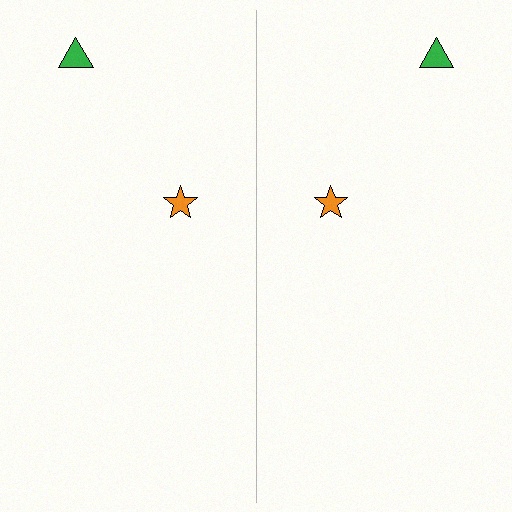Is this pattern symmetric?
Yes, this pattern has bilateral (reflection) symmetry.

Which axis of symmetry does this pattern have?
The pattern has a vertical axis of symmetry running through the center of the image.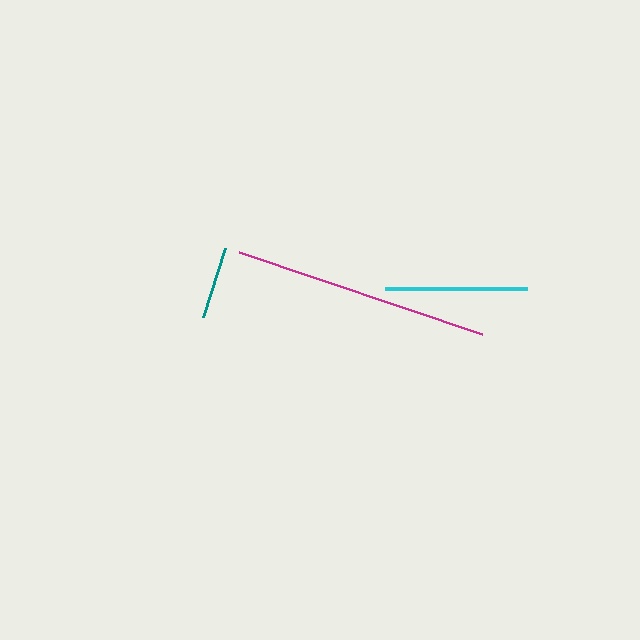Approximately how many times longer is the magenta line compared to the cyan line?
The magenta line is approximately 1.8 times the length of the cyan line.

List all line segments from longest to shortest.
From longest to shortest: magenta, cyan, teal.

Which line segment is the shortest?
The teal line is the shortest at approximately 73 pixels.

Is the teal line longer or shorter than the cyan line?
The cyan line is longer than the teal line.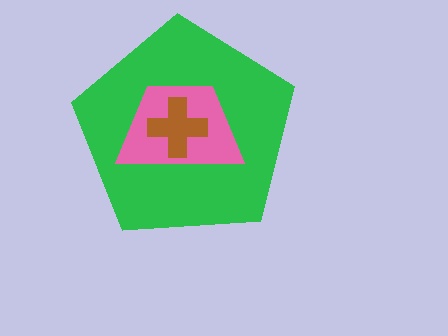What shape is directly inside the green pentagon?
The pink trapezoid.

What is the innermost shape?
The brown cross.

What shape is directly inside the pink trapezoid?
The brown cross.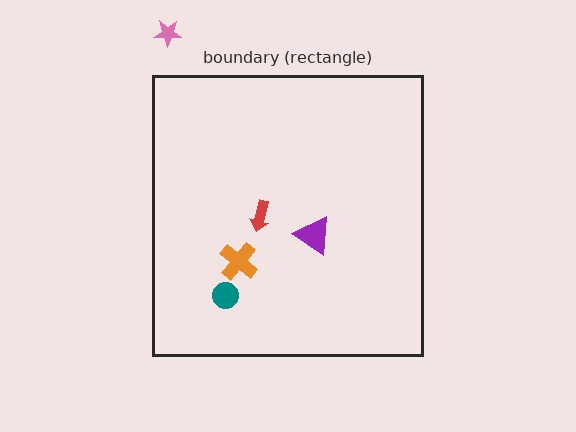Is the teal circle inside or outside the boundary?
Inside.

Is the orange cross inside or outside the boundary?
Inside.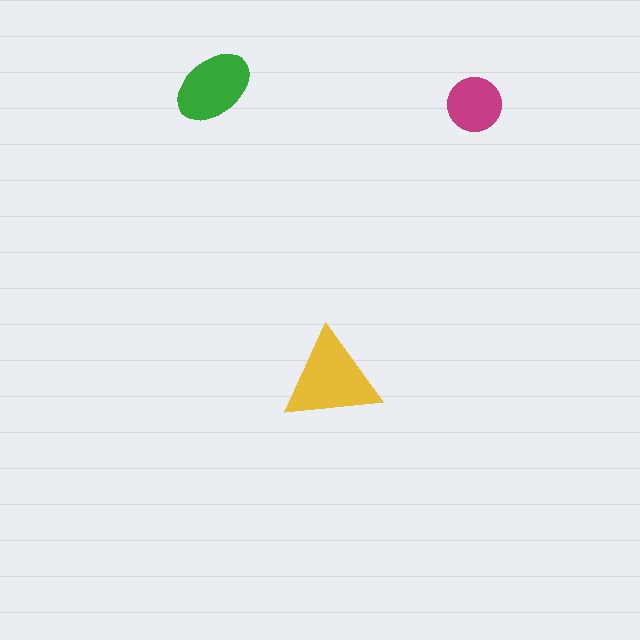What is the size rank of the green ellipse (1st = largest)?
2nd.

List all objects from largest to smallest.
The yellow triangle, the green ellipse, the magenta circle.